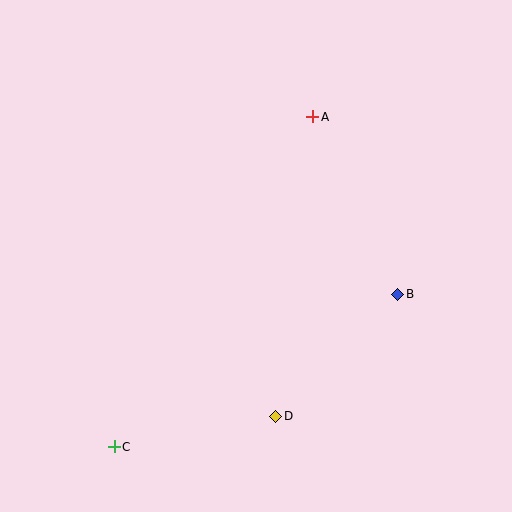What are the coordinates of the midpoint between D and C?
The midpoint between D and C is at (195, 432).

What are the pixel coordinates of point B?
Point B is at (398, 294).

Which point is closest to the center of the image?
Point B at (398, 294) is closest to the center.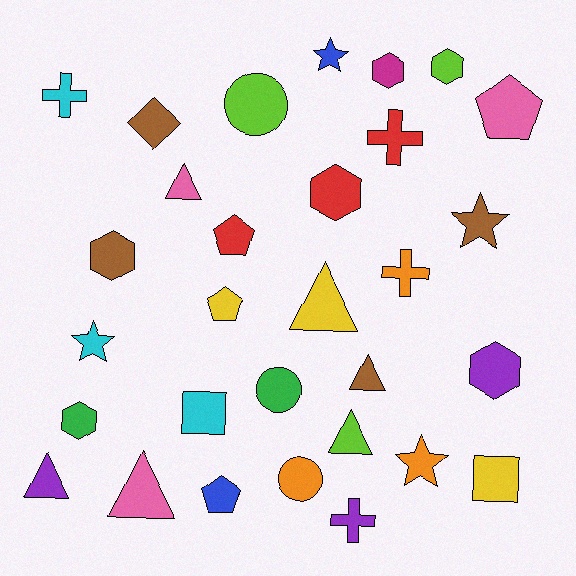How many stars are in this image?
There are 4 stars.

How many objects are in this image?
There are 30 objects.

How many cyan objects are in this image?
There are 3 cyan objects.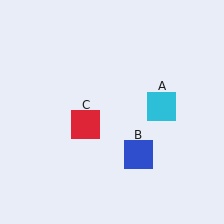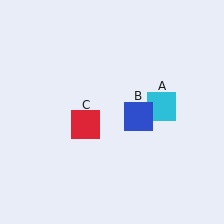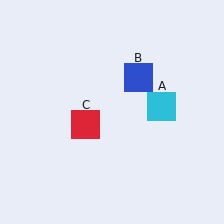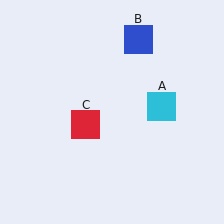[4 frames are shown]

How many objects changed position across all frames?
1 object changed position: blue square (object B).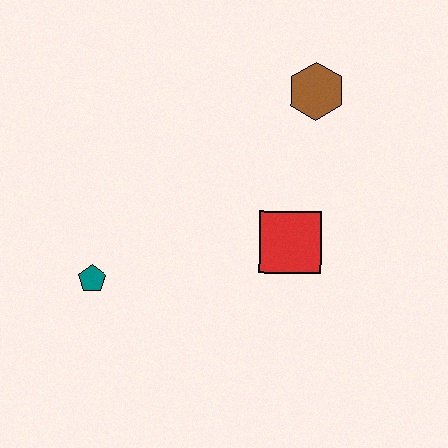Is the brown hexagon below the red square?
No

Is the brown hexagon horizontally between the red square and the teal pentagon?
No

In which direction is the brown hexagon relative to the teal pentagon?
The brown hexagon is to the right of the teal pentagon.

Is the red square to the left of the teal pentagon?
No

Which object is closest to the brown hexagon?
The red square is closest to the brown hexagon.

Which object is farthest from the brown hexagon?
The teal pentagon is farthest from the brown hexagon.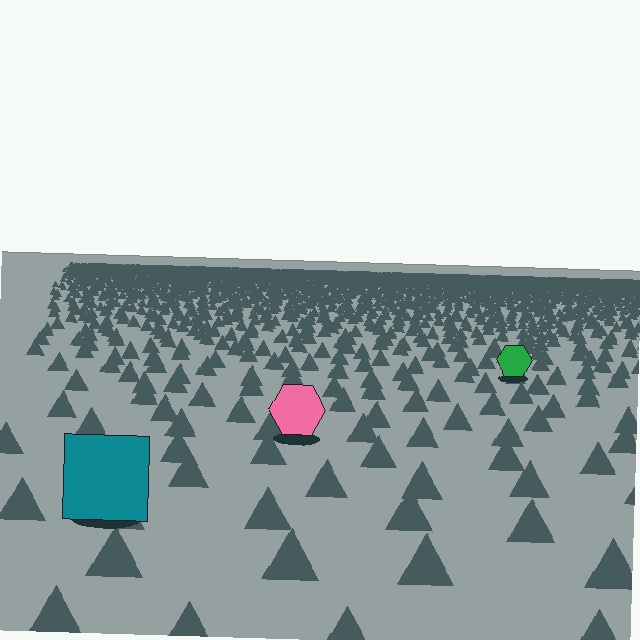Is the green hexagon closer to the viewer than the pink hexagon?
No. The pink hexagon is closer — you can tell from the texture gradient: the ground texture is coarser near it.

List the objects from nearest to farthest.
From nearest to farthest: the teal square, the pink hexagon, the green hexagon.